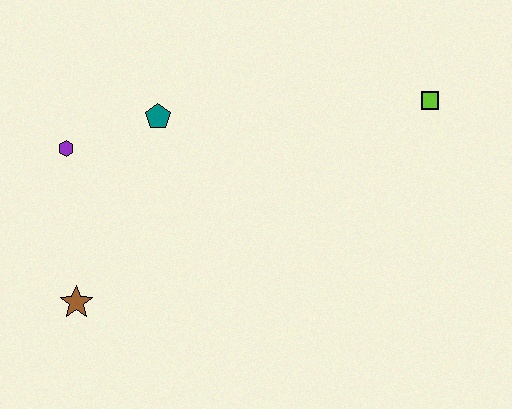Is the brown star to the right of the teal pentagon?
No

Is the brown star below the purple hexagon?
Yes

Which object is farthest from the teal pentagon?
The lime square is farthest from the teal pentagon.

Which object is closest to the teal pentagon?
The purple hexagon is closest to the teal pentagon.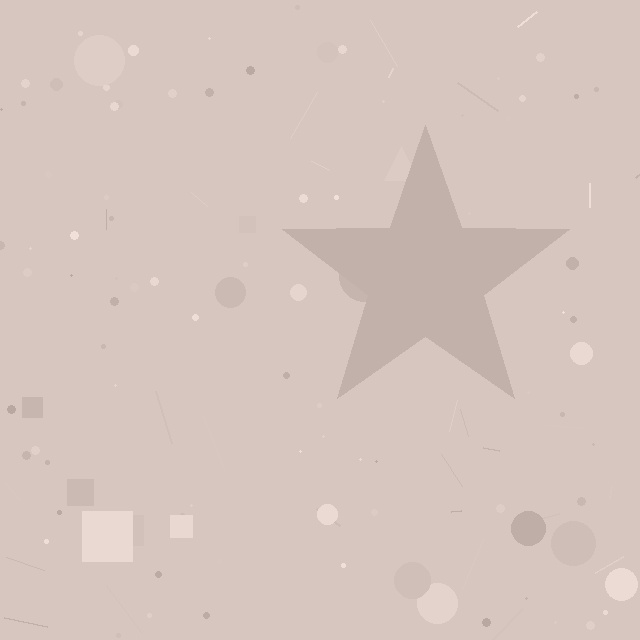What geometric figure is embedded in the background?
A star is embedded in the background.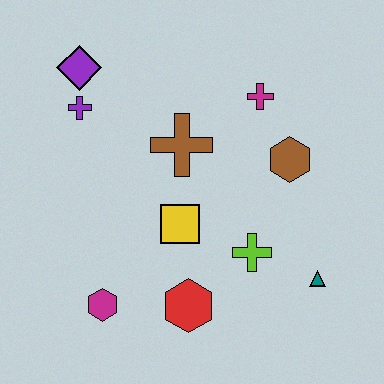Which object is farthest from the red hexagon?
The purple diamond is farthest from the red hexagon.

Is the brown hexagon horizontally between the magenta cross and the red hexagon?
No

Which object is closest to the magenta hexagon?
The red hexagon is closest to the magenta hexagon.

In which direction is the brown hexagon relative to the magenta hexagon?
The brown hexagon is to the right of the magenta hexagon.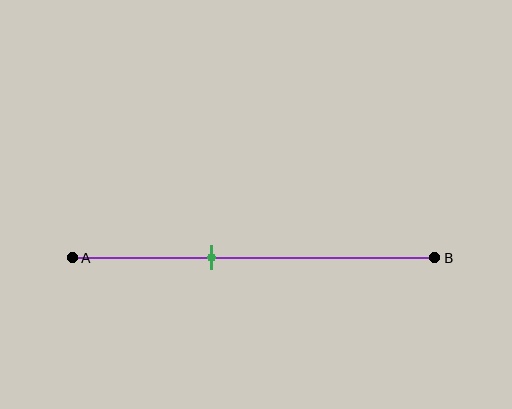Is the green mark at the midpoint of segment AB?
No, the mark is at about 40% from A, not at the 50% midpoint.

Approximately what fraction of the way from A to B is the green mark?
The green mark is approximately 40% of the way from A to B.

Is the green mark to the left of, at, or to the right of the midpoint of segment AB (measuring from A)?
The green mark is to the left of the midpoint of segment AB.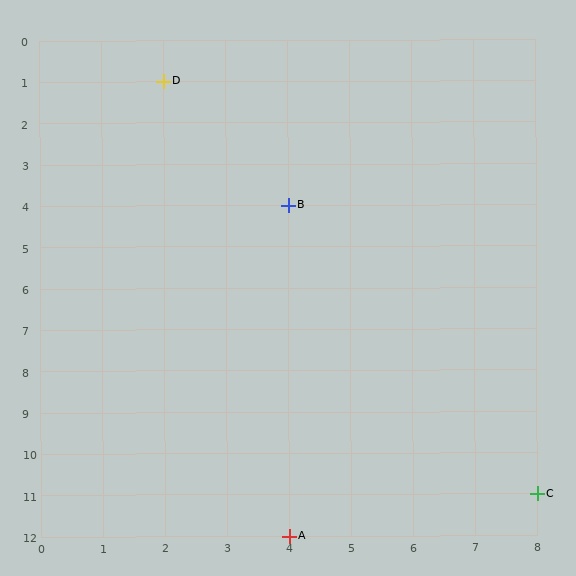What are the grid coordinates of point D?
Point D is at grid coordinates (2, 1).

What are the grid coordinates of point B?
Point B is at grid coordinates (4, 4).